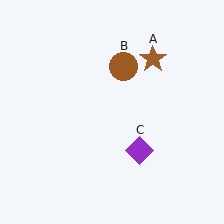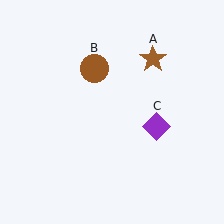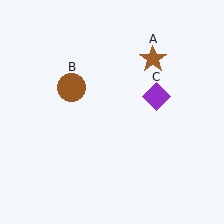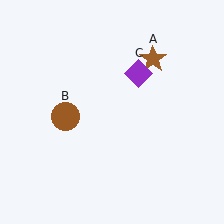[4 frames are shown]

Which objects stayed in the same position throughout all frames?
Brown star (object A) remained stationary.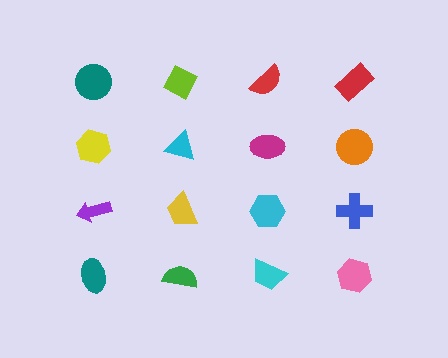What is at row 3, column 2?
A yellow trapezoid.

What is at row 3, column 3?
A cyan hexagon.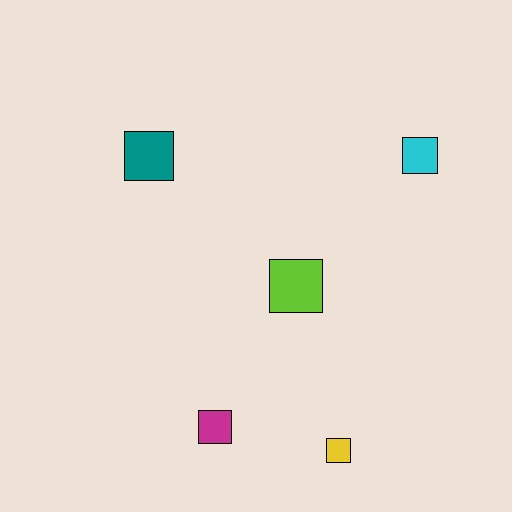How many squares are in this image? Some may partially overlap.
There are 5 squares.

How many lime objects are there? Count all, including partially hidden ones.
There is 1 lime object.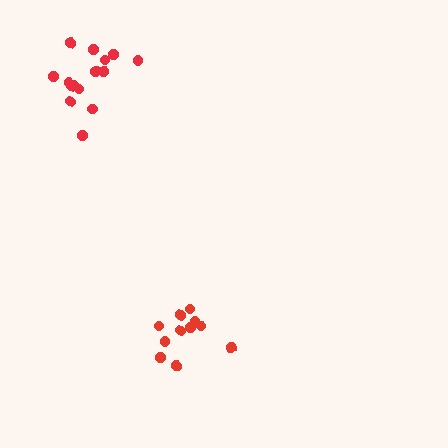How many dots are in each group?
Group 1: 15 dots, Group 2: 11 dots (26 total).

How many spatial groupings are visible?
There are 2 spatial groupings.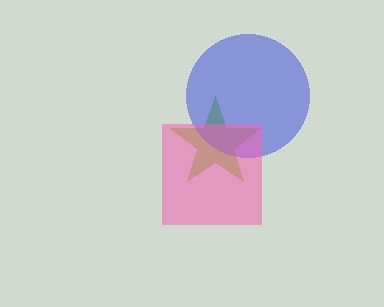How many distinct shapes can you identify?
There are 3 distinct shapes: a lime star, a blue circle, a pink square.